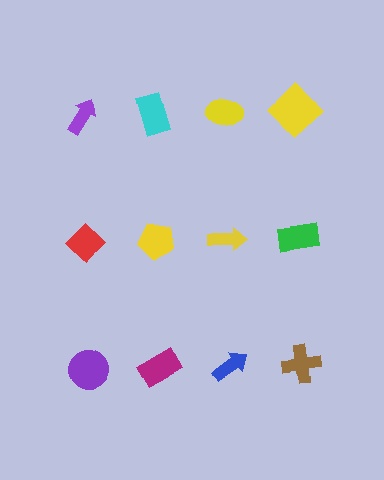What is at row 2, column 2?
A yellow pentagon.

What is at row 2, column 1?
A red diamond.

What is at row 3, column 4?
A brown cross.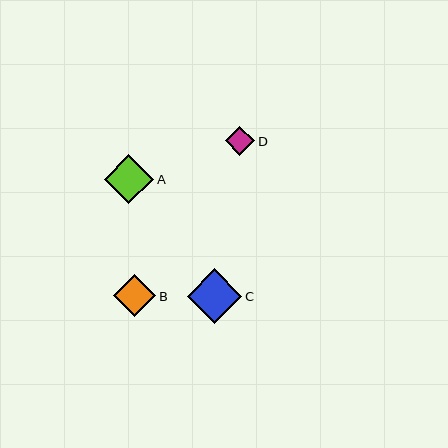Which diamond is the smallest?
Diamond D is the smallest with a size of approximately 29 pixels.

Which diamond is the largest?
Diamond C is the largest with a size of approximately 55 pixels.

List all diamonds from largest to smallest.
From largest to smallest: C, A, B, D.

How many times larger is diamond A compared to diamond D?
Diamond A is approximately 1.7 times the size of diamond D.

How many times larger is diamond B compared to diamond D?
Diamond B is approximately 1.5 times the size of diamond D.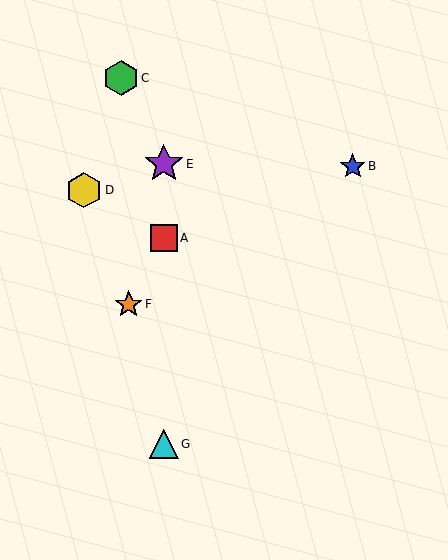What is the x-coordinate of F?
Object F is at x≈129.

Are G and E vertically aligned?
Yes, both are at x≈164.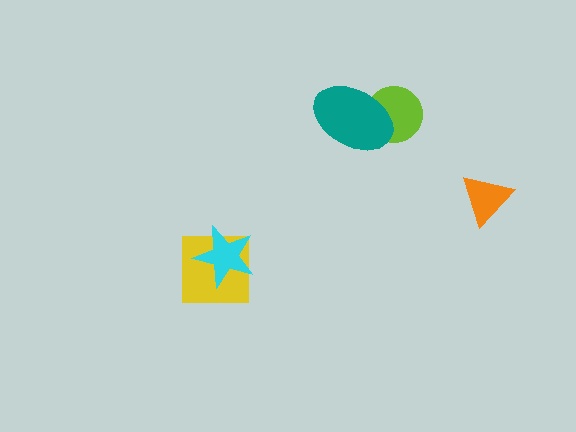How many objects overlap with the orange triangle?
0 objects overlap with the orange triangle.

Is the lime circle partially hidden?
Yes, it is partially covered by another shape.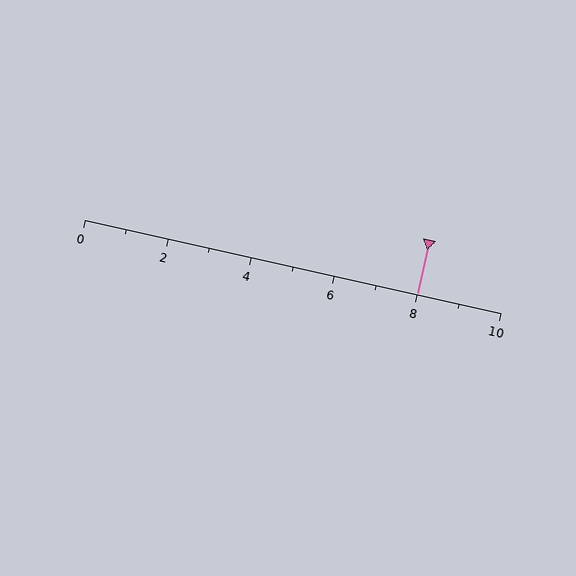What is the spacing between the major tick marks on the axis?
The major ticks are spaced 2 apart.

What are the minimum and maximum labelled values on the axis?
The axis runs from 0 to 10.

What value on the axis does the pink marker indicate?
The marker indicates approximately 8.